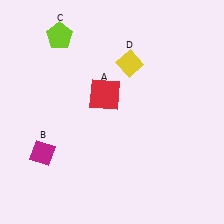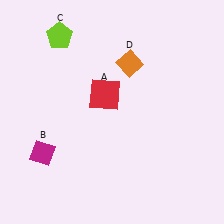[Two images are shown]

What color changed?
The diamond (D) changed from yellow in Image 1 to orange in Image 2.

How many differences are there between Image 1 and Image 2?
There is 1 difference between the two images.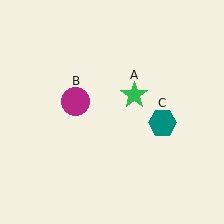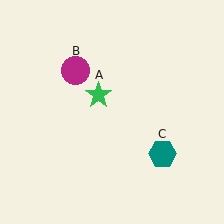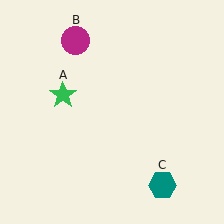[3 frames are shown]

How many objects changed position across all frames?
3 objects changed position: green star (object A), magenta circle (object B), teal hexagon (object C).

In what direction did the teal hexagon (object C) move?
The teal hexagon (object C) moved down.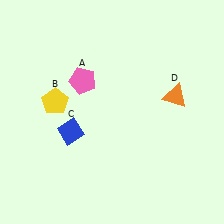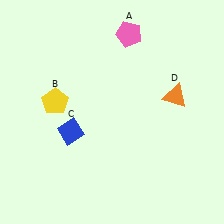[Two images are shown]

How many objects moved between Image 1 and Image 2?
1 object moved between the two images.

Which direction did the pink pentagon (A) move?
The pink pentagon (A) moved up.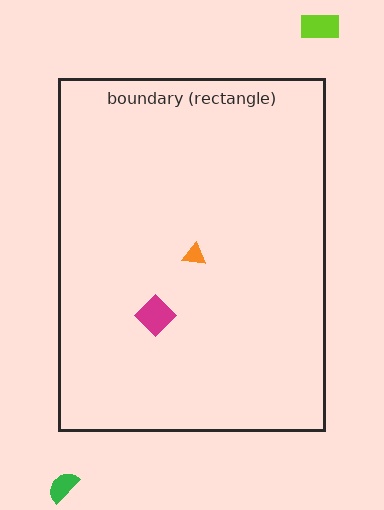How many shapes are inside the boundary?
2 inside, 2 outside.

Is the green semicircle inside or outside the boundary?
Outside.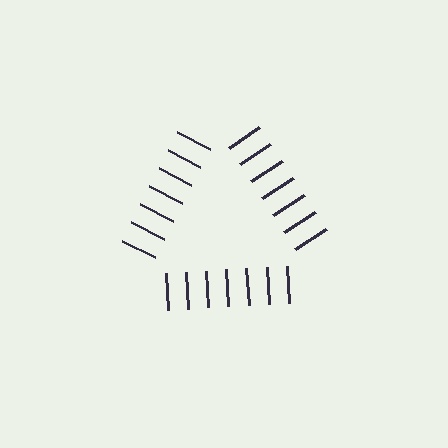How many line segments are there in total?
21 — 7 along each of the 3 edges.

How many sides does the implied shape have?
3 sides — the line-ends trace a triangle.